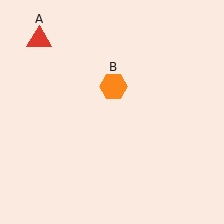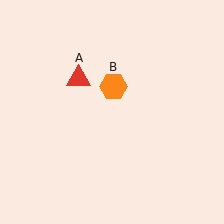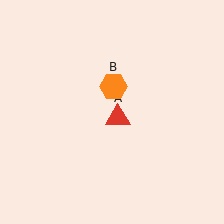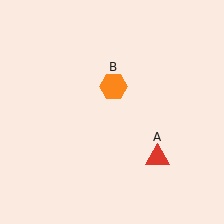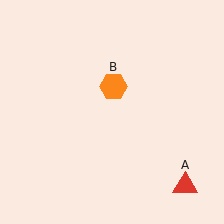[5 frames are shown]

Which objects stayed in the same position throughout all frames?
Orange hexagon (object B) remained stationary.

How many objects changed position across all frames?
1 object changed position: red triangle (object A).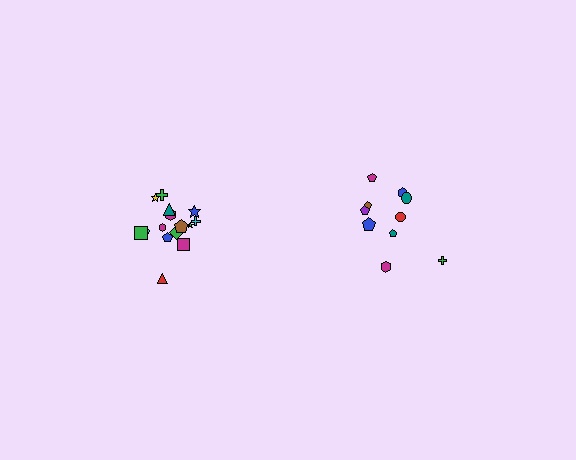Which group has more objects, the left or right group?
The left group.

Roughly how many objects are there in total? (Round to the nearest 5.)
Roughly 25 objects in total.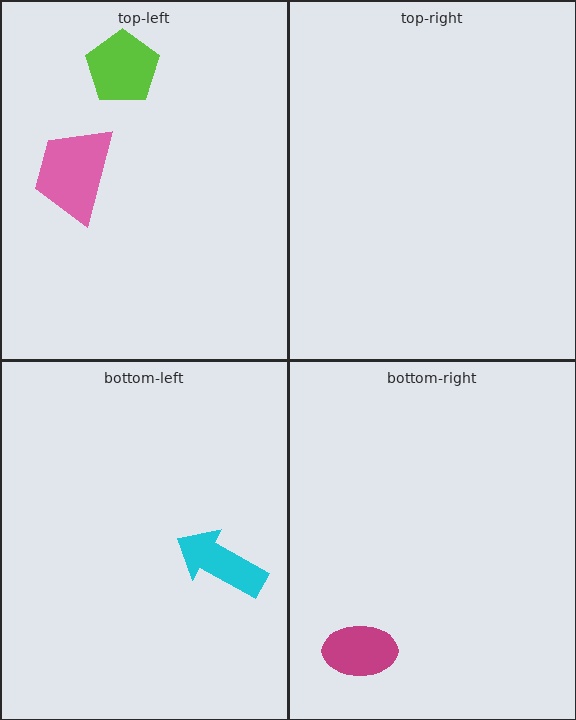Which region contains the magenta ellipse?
The bottom-right region.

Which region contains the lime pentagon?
The top-left region.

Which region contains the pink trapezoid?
The top-left region.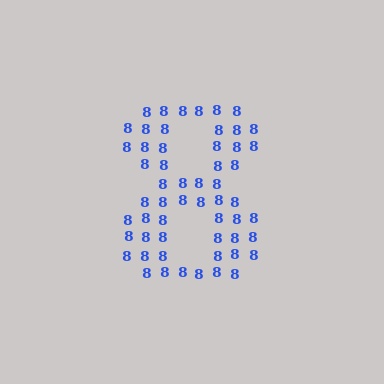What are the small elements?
The small elements are digit 8's.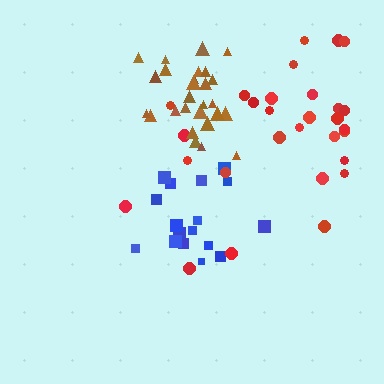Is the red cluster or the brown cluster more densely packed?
Brown.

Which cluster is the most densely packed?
Brown.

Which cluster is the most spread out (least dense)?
Red.